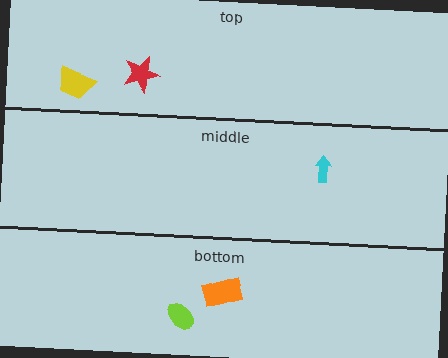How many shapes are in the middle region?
1.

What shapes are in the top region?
The red star, the yellow trapezoid.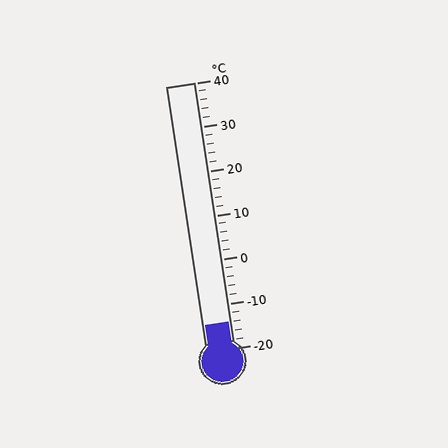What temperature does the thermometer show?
The thermometer shows approximately -14°C.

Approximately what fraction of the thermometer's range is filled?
The thermometer is filled to approximately 10% of its range.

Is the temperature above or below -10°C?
The temperature is below -10°C.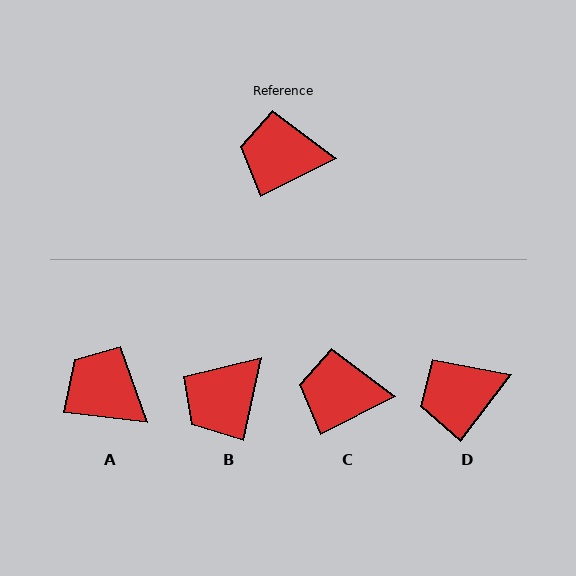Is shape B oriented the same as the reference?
No, it is off by about 51 degrees.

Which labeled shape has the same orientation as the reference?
C.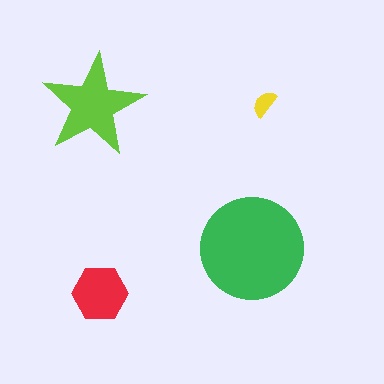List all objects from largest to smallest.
The green circle, the lime star, the red hexagon, the yellow semicircle.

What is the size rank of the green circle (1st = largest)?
1st.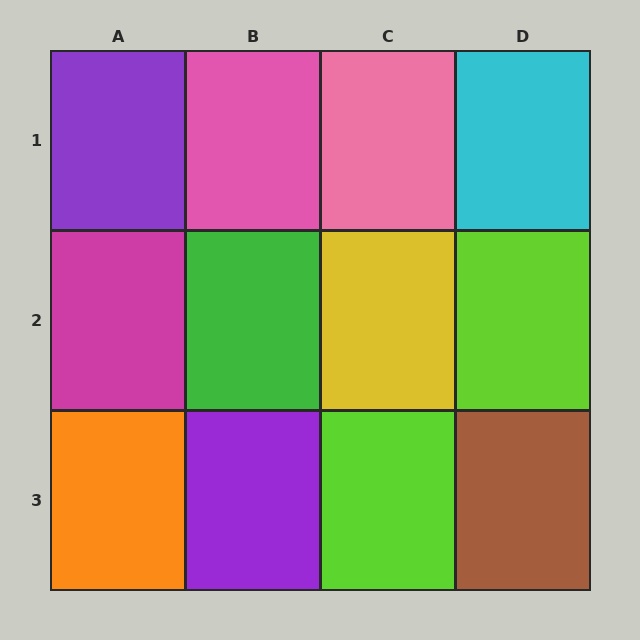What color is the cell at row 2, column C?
Yellow.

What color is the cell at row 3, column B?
Purple.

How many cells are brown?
1 cell is brown.